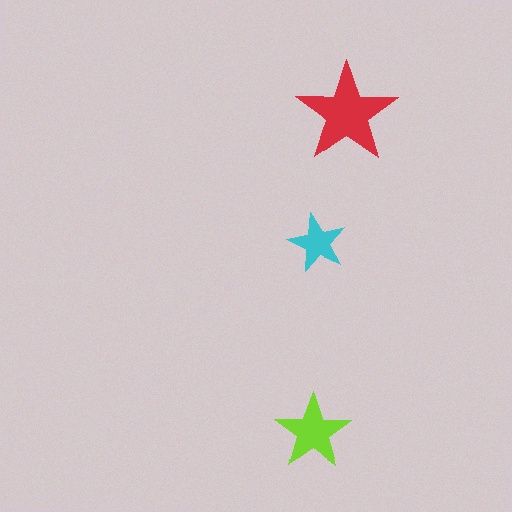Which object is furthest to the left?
The lime star is leftmost.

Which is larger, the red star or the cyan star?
The red one.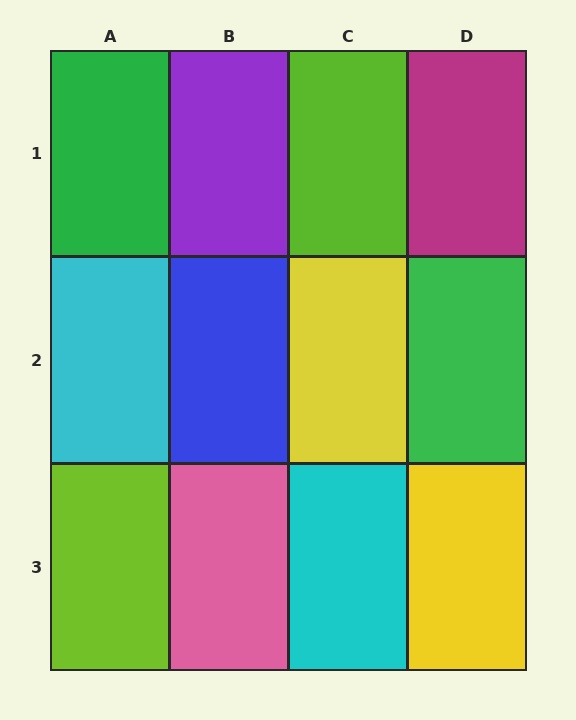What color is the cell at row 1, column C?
Lime.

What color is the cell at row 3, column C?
Cyan.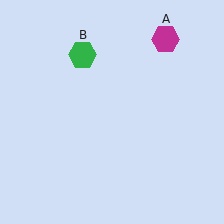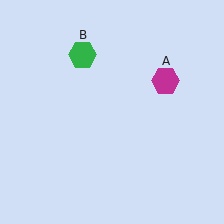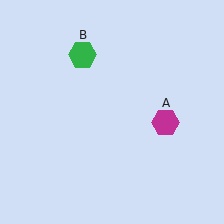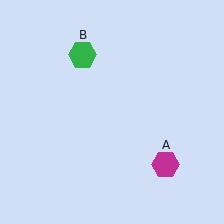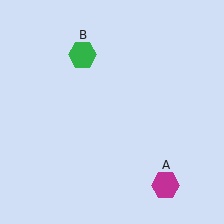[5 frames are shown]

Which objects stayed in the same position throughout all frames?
Green hexagon (object B) remained stationary.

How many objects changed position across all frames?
1 object changed position: magenta hexagon (object A).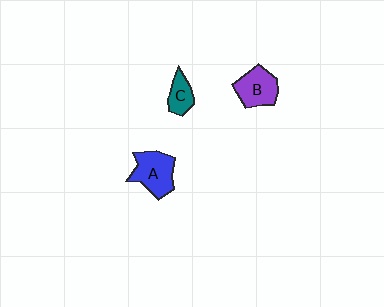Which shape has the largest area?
Shape A (blue).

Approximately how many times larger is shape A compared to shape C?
Approximately 1.8 times.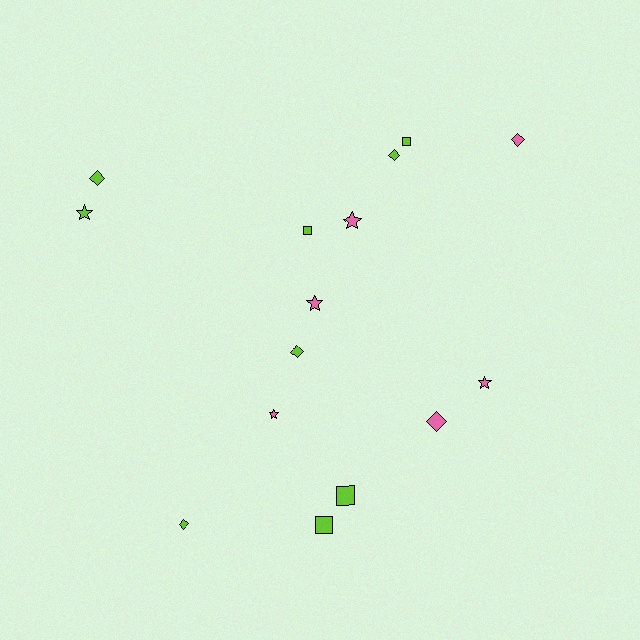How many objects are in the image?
There are 15 objects.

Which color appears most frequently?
Lime, with 9 objects.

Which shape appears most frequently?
Diamond, with 6 objects.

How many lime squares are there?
There are 4 lime squares.